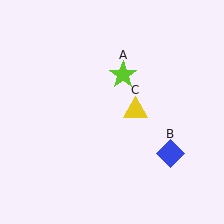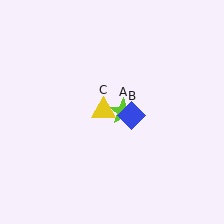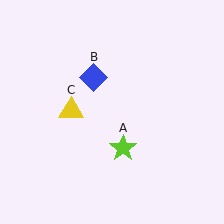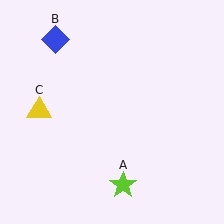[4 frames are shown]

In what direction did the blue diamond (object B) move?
The blue diamond (object B) moved up and to the left.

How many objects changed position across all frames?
3 objects changed position: lime star (object A), blue diamond (object B), yellow triangle (object C).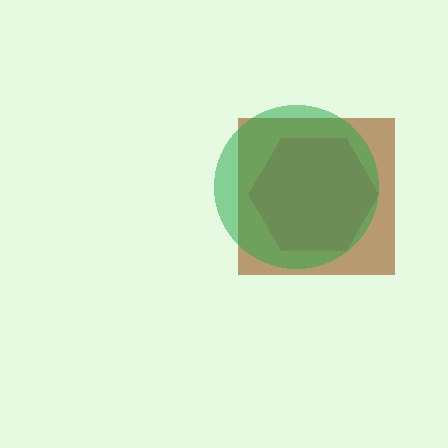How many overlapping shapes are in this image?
There are 3 overlapping shapes in the image.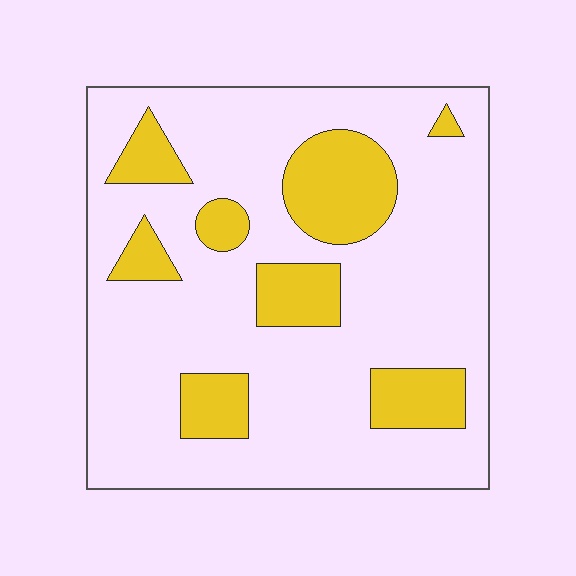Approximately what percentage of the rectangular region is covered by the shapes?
Approximately 20%.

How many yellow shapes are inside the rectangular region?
8.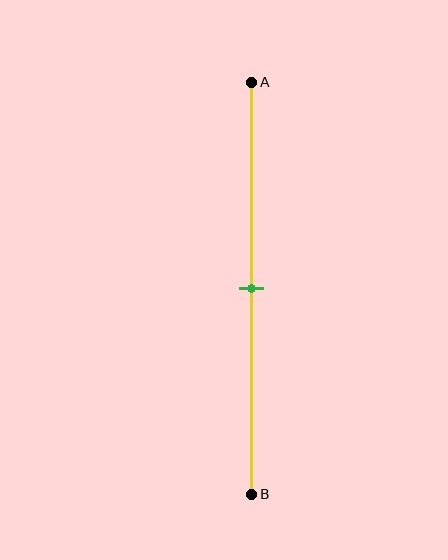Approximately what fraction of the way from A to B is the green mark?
The green mark is approximately 50% of the way from A to B.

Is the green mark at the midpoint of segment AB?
Yes, the mark is approximately at the midpoint.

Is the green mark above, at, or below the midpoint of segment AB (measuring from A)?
The green mark is approximately at the midpoint of segment AB.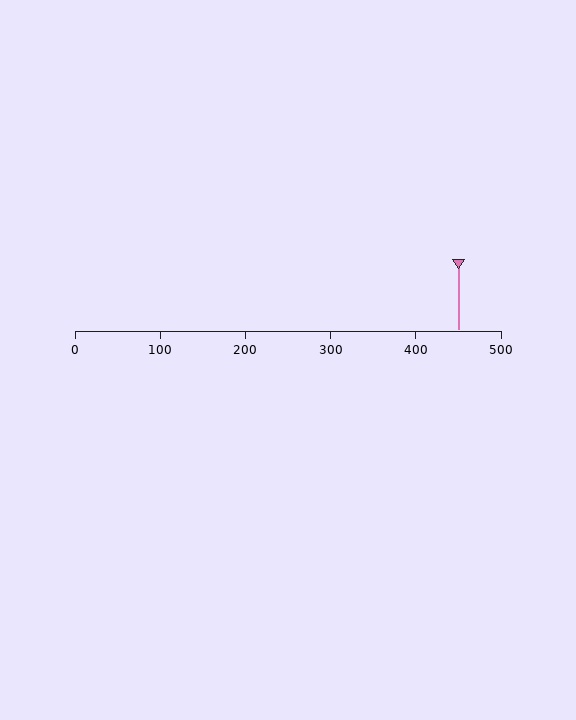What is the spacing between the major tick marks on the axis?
The major ticks are spaced 100 apart.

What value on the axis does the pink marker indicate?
The marker indicates approximately 450.